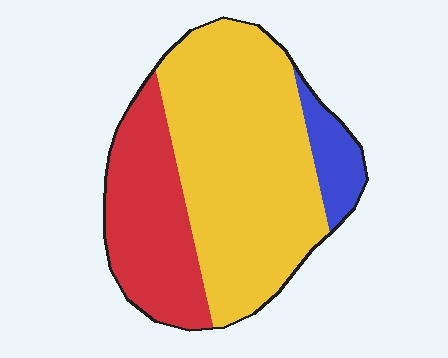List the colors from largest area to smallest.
From largest to smallest: yellow, red, blue.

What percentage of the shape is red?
Red takes up about one third (1/3) of the shape.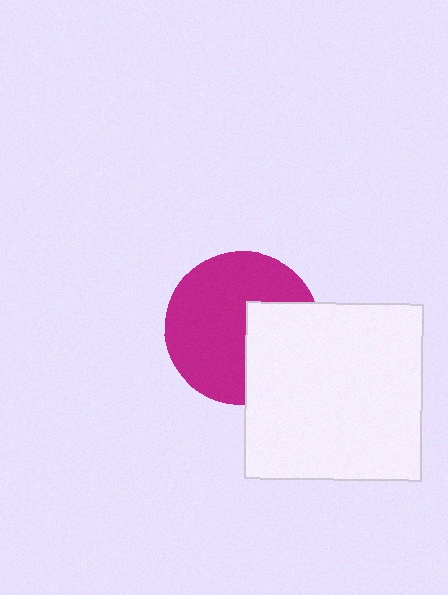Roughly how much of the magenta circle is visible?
Most of it is visible (roughly 66%).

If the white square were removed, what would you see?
You would see the complete magenta circle.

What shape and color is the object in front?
The object in front is a white square.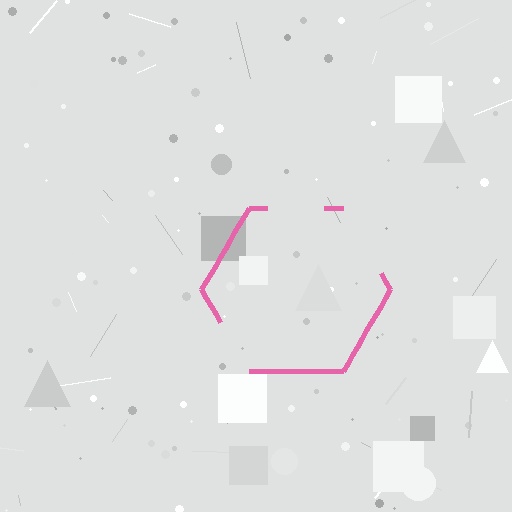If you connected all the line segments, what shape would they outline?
They would outline a hexagon.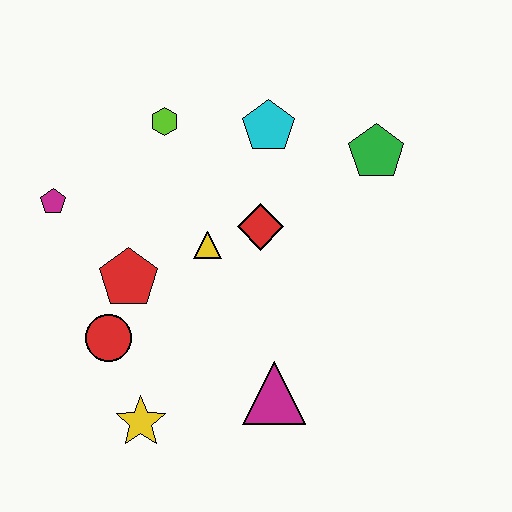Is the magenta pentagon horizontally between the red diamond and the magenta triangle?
No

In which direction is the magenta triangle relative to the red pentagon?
The magenta triangle is to the right of the red pentagon.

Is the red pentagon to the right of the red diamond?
No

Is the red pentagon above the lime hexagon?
No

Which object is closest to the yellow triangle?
The red diamond is closest to the yellow triangle.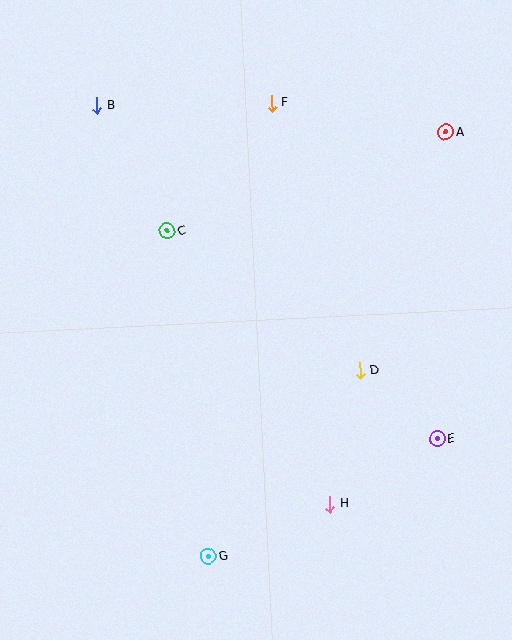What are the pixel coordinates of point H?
Point H is at (330, 504).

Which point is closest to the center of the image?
Point D at (360, 371) is closest to the center.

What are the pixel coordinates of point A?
Point A is at (446, 132).